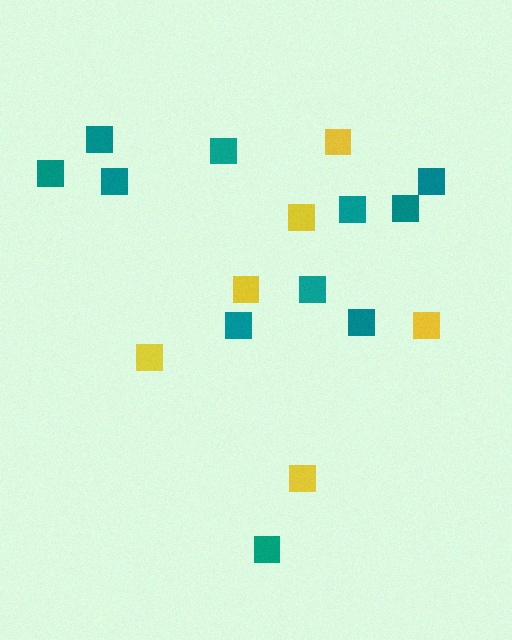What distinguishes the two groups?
There are 2 groups: one group of teal squares (11) and one group of yellow squares (6).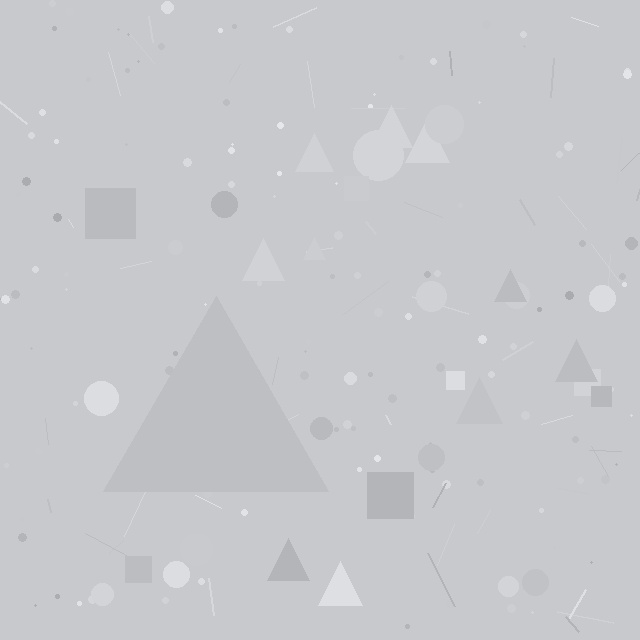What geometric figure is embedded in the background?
A triangle is embedded in the background.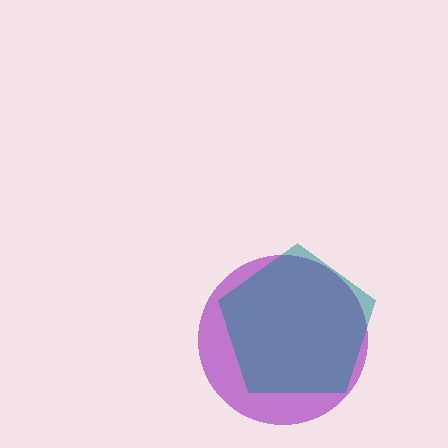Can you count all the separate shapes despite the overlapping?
Yes, there are 2 separate shapes.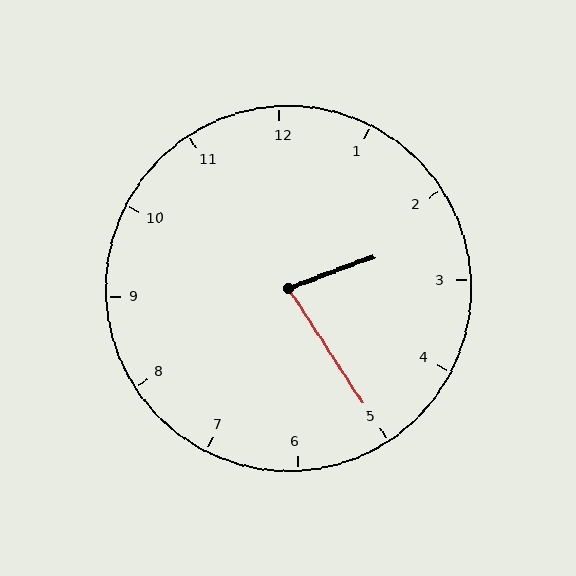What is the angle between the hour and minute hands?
Approximately 78 degrees.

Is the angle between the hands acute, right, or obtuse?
It is acute.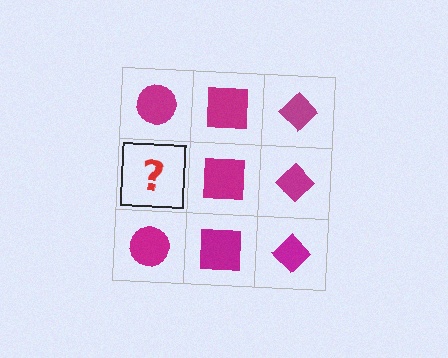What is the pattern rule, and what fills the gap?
The rule is that each column has a consistent shape. The gap should be filled with a magenta circle.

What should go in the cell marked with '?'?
The missing cell should contain a magenta circle.